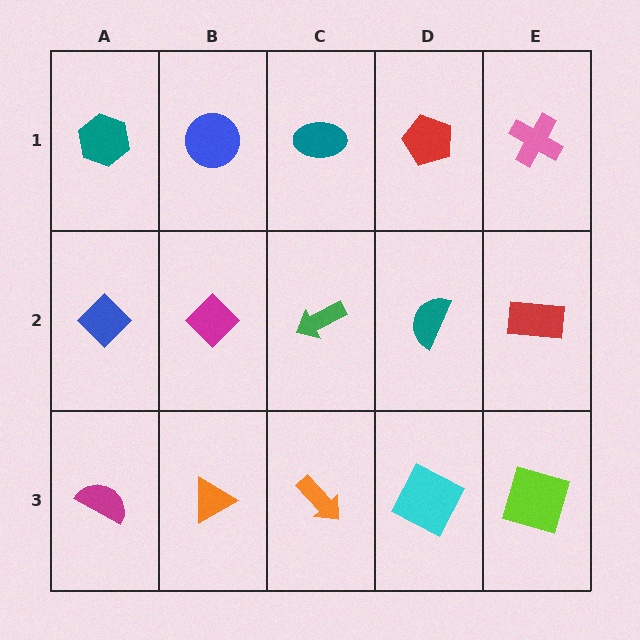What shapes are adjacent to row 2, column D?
A red pentagon (row 1, column D), a cyan square (row 3, column D), a green arrow (row 2, column C), a red rectangle (row 2, column E).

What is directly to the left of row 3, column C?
An orange triangle.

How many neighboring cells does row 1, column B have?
3.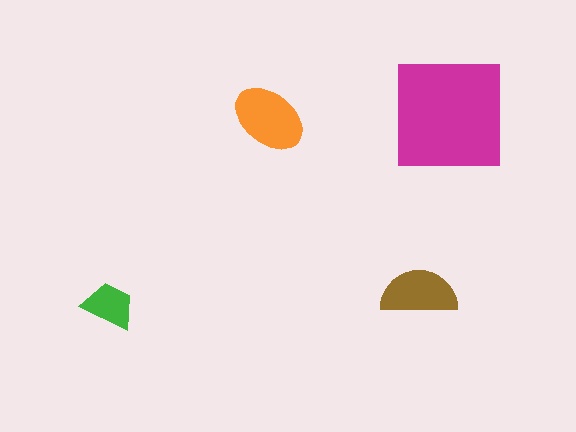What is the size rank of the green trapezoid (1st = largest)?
4th.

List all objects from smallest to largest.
The green trapezoid, the brown semicircle, the orange ellipse, the magenta square.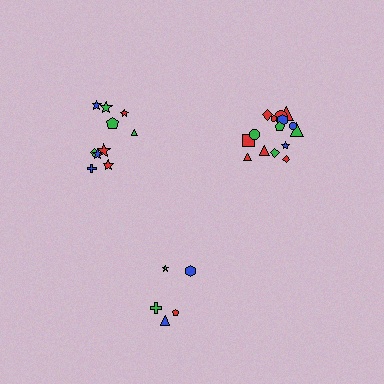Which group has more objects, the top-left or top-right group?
The top-right group.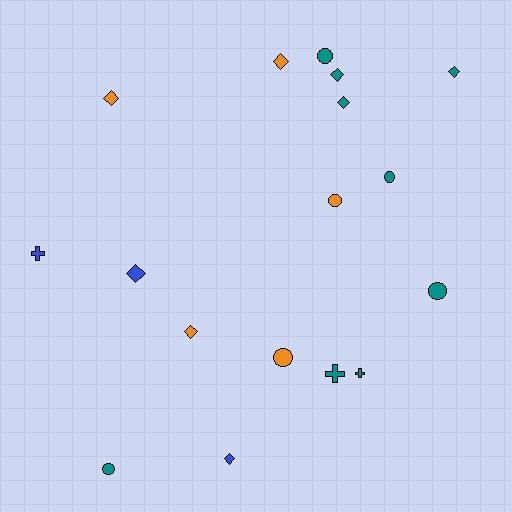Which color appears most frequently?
Teal, with 9 objects.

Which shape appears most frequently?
Diamond, with 8 objects.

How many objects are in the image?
There are 17 objects.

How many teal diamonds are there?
There are 3 teal diamonds.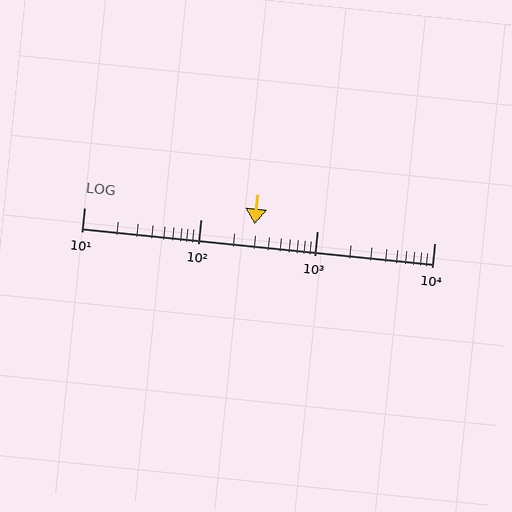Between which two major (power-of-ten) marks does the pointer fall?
The pointer is between 100 and 1000.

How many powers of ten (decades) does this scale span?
The scale spans 3 decades, from 10 to 10000.